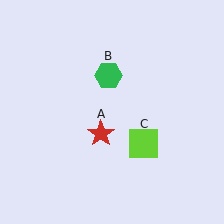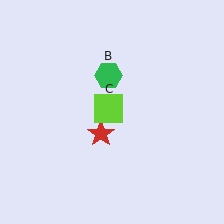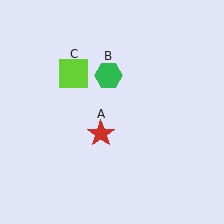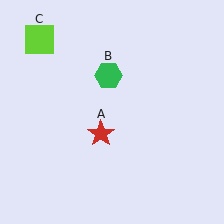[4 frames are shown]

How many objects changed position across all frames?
1 object changed position: lime square (object C).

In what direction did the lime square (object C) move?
The lime square (object C) moved up and to the left.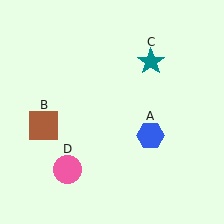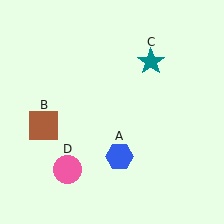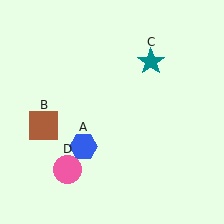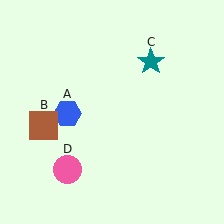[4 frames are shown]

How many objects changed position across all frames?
1 object changed position: blue hexagon (object A).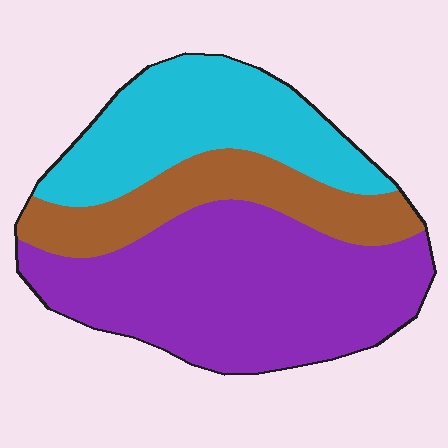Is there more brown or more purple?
Purple.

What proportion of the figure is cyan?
Cyan takes up about one third (1/3) of the figure.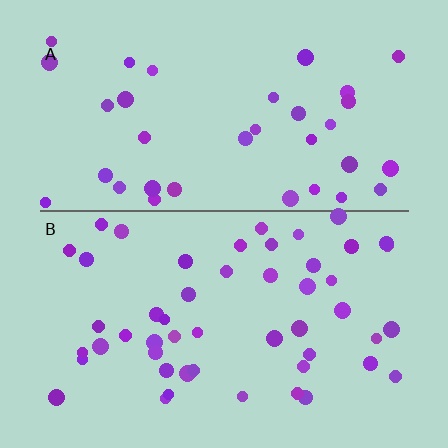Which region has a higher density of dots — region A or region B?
B (the bottom).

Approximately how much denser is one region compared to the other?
Approximately 1.4× — region B over region A.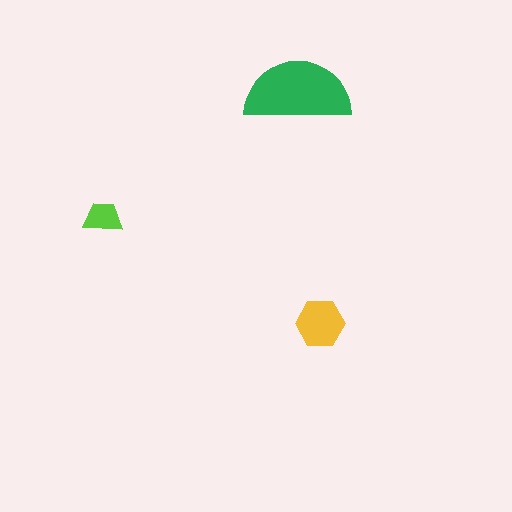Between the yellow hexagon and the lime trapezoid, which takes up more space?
The yellow hexagon.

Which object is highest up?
The green semicircle is topmost.